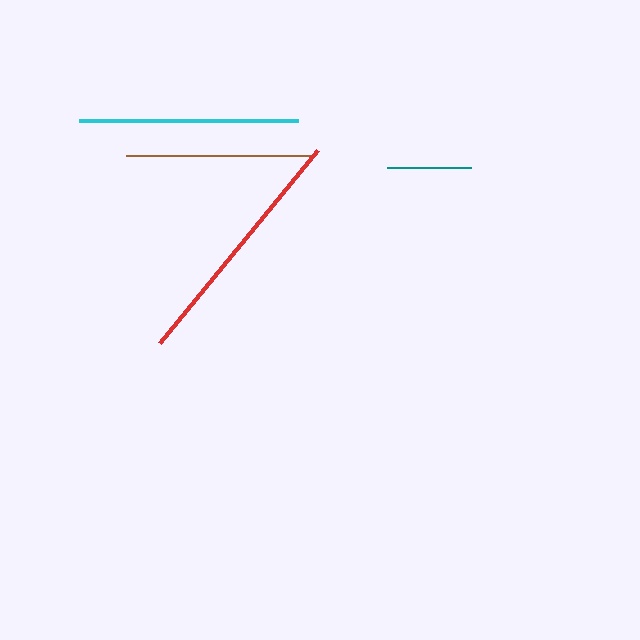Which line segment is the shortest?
The teal line is the shortest at approximately 84 pixels.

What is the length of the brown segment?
The brown segment is approximately 183 pixels long.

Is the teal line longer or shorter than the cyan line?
The cyan line is longer than the teal line.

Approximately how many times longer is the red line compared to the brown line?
The red line is approximately 1.4 times the length of the brown line.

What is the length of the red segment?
The red segment is approximately 250 pixels long.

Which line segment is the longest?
The red line is the longest at approximately 250 pixels.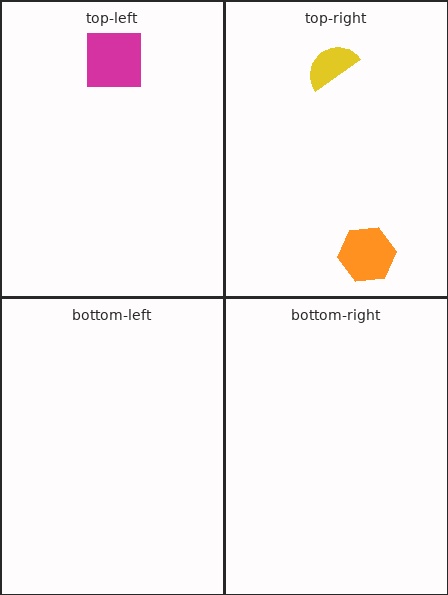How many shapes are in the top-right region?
2.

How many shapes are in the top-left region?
1.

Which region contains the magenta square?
The top-left region.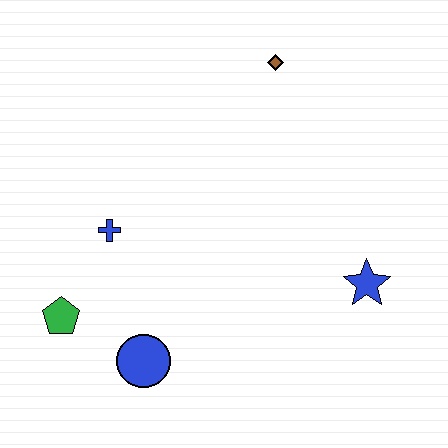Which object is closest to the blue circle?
The green pentagon is closest to the blue circle.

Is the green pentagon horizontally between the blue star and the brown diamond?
No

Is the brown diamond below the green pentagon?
No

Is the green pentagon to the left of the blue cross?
Yes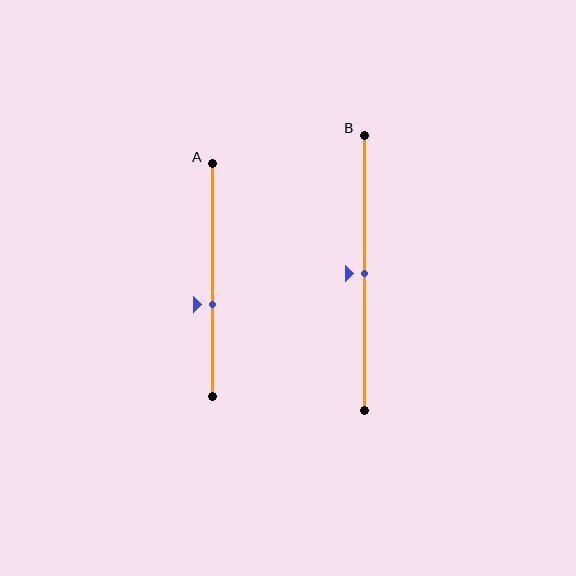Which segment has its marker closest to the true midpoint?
Segment B has its marker closest to the true midpoint.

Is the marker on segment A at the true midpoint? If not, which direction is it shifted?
No, the marker on segment A is shifted downward by about 11% of the segment length.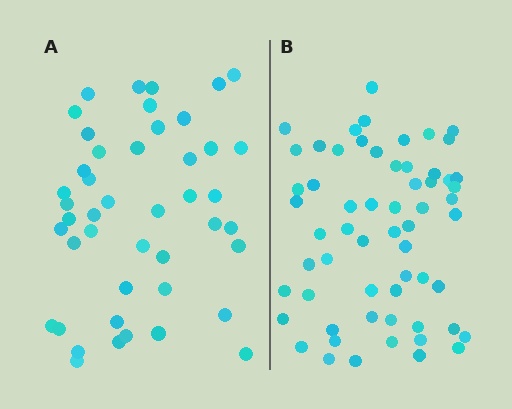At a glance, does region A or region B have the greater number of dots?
Region B (the right region) has more dots.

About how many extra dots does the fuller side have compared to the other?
Region B has approximately 15 more dots than region A.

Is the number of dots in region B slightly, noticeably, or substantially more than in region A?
Region B has noticeably more, but not dramatically so. The ratio is roughly 1.3 to 1.